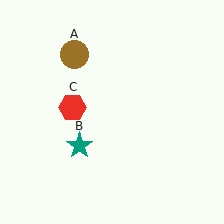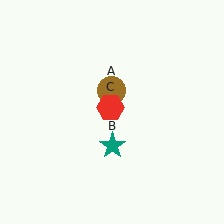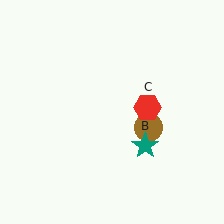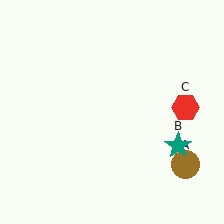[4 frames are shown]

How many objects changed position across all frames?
3 objects changed position: brown circle (object A), teal star (object B), red hexagon (object C).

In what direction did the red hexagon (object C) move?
The red hexagon (object C) moved right.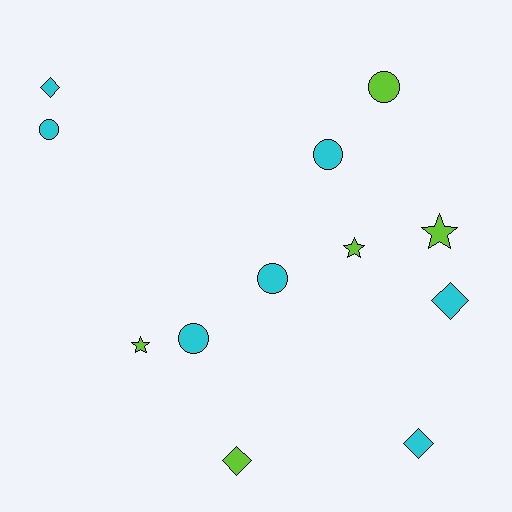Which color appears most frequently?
Cyan, with 7 objects.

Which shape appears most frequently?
Circle, with 5 objects.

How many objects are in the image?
There are 12 objects.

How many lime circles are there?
There is 1 lime circle.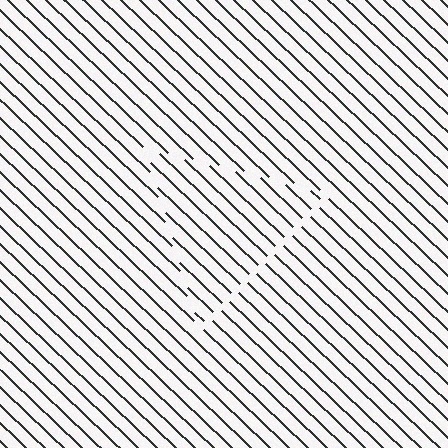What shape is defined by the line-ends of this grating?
An illusory triangle. The interior of the shape contains the same grating, shifted by half a period — the contour is defined by the phase discontinuity where line-ends from the inner and outer gratings abut.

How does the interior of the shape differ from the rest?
The interior of the shape contains the same grating, shifted by half a period — the contour is defined by the phase discontinuity where line-ends from the inner and outer gratings abut.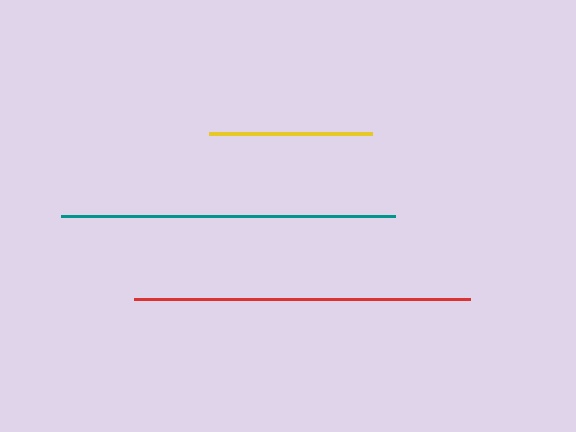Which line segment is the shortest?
The yellow line is the shortest at approximately 163 pixels.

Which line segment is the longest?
The red line is the longest at approximately 337 pixels.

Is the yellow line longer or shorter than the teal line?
The teal line is longer than the yellow line.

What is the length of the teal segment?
The teal segment is approximately 334 pixels long.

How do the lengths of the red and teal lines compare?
The red and teal lines are approximately the same length.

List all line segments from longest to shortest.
From longest to shortest: red, teal, yellow.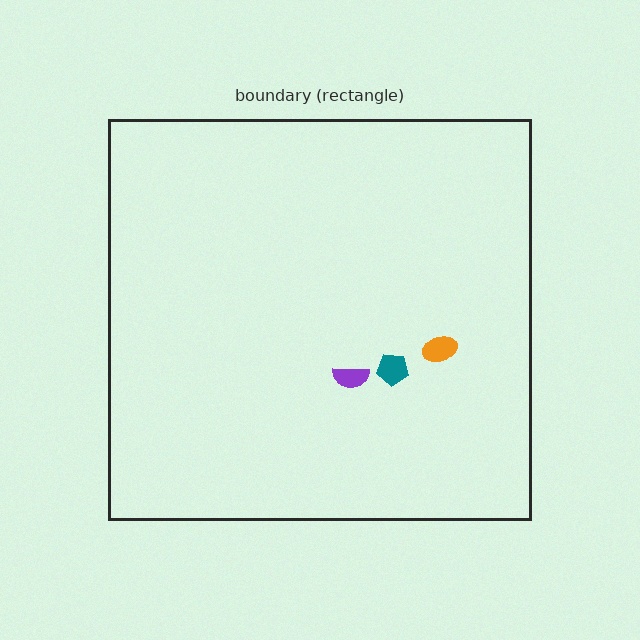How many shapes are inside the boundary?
3 inside, 0 outside.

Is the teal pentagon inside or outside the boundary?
Inside.